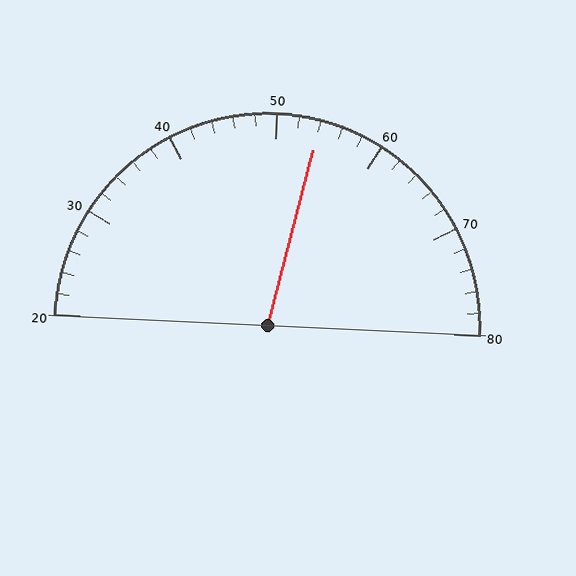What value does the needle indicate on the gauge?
The needle indicates approximately 54.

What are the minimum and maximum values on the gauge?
The gauge ranges from 20 to 80.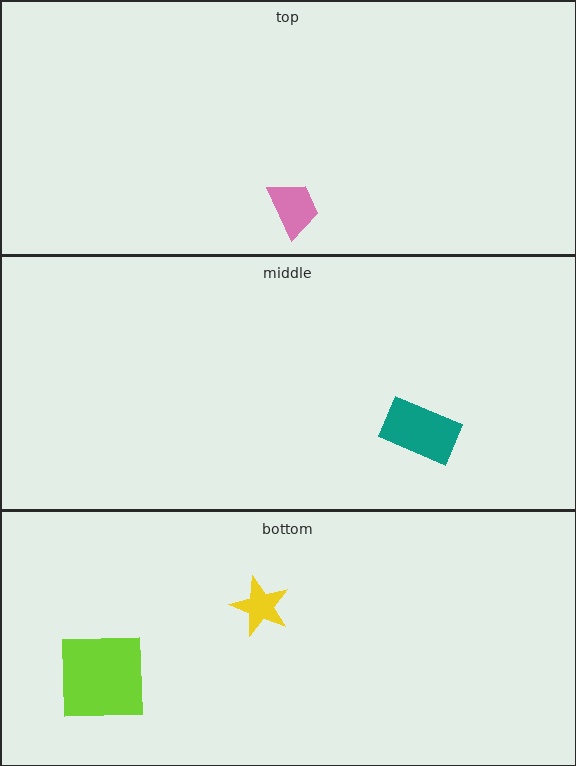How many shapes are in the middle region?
1.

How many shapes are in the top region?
1.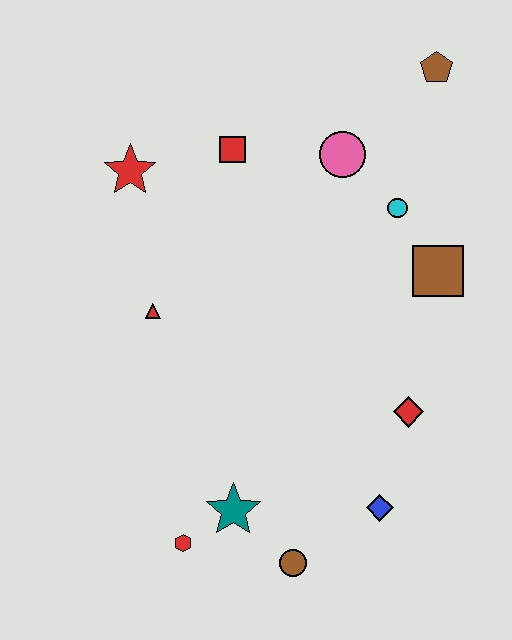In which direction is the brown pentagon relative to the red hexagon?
The brown pentagon is above the red hexagon.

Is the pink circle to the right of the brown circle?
Yes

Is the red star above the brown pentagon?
No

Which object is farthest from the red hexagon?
The brown pentagon is farthest from the red hexagon.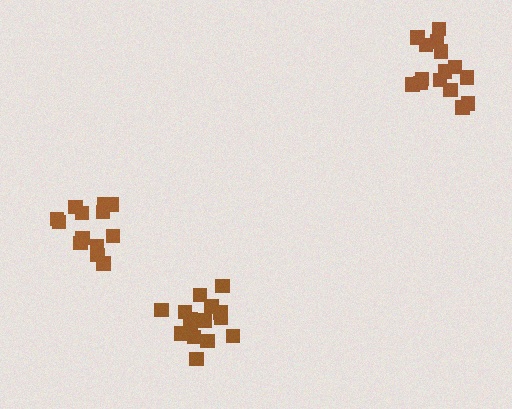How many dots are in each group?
Group 1: 15 dots, Group 2: 13 dots, Group 3: 15 dots (43 total).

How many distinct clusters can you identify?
There are 3 distinct clusters.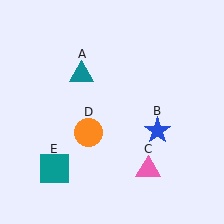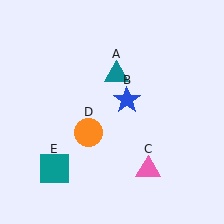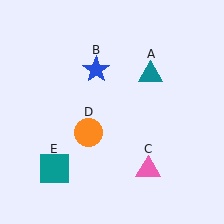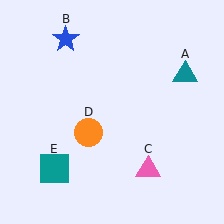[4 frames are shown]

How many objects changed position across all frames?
2 objects changed position: teal triangle (object A), blue star (object B).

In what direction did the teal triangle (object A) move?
The teal triangle (object A) moved right.